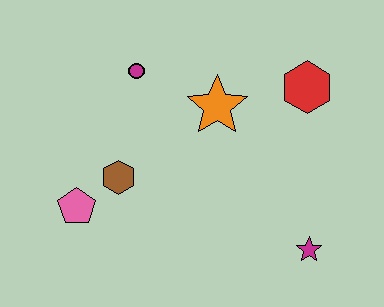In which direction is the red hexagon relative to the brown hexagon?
The red hexagon is to the right of the brown hexagon.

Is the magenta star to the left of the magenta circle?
No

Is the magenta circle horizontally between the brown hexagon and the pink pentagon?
No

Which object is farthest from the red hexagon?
The pink pentagon is farthest from the red hexagon.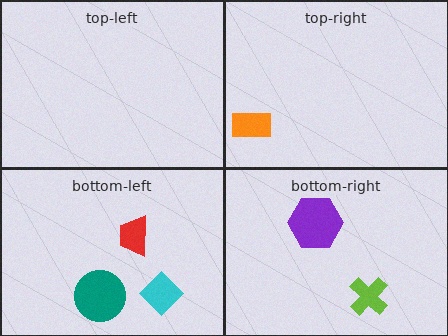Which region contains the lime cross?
The bottom-right region.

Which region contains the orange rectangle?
The top-right region.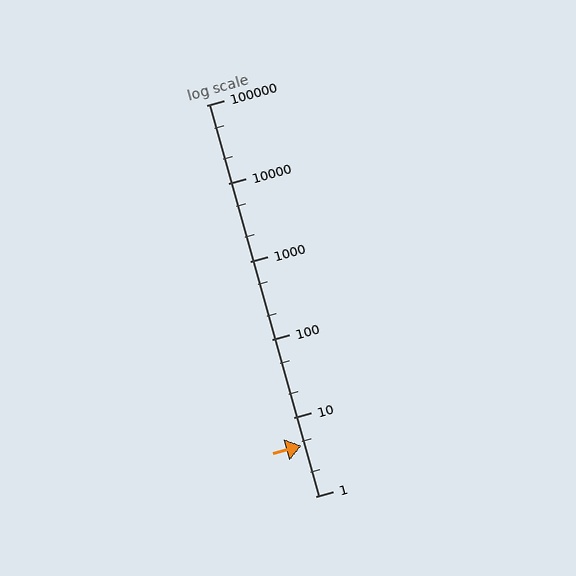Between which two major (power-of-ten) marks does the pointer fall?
The pointer is between 1 and 10.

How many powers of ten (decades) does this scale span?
The scale spans 5 decades, from 1 to 100000.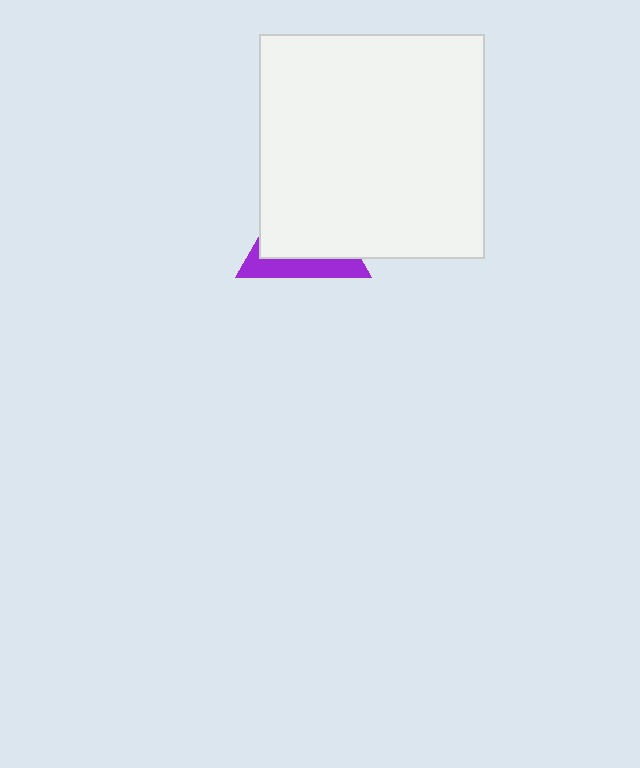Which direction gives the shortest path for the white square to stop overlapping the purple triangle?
Moving toward the upper-right gives the shortest separation.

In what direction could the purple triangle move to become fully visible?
The purple triangle could move toward the lower-left. That would shift it out from behind the white square entirely.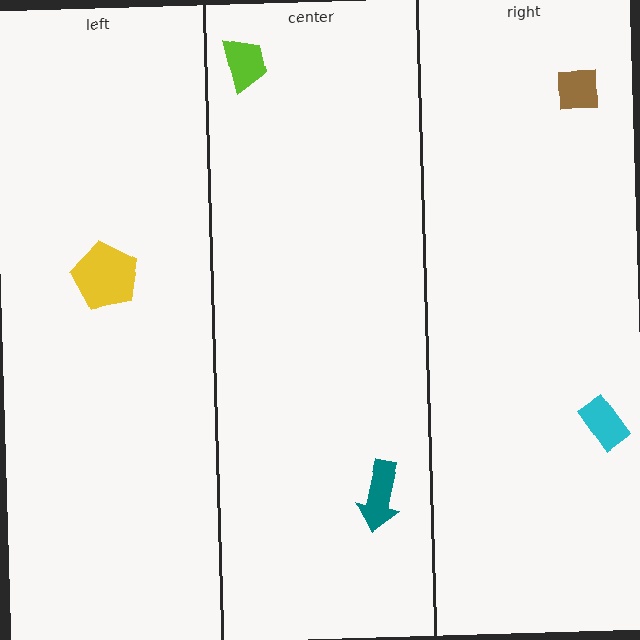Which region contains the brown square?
The right region.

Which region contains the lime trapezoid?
The center region.